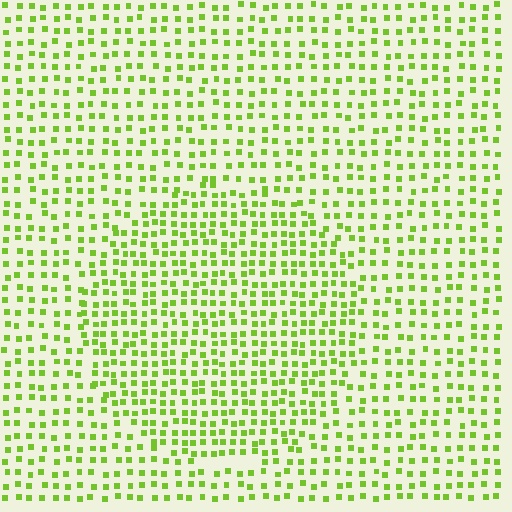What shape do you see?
I see a circle.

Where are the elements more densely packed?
The elements are more densely packed inside the circle boundary.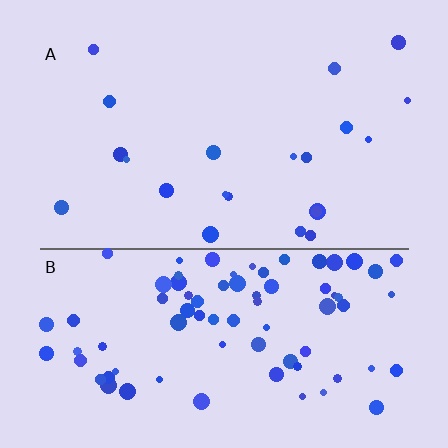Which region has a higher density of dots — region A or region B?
B (the bottom).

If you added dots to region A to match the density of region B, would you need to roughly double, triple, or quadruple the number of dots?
Approximately quadruple.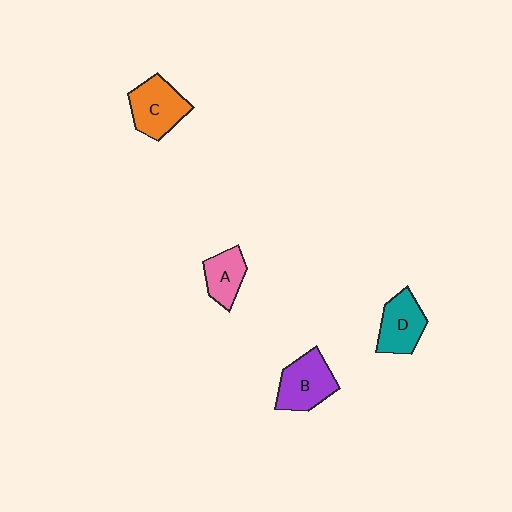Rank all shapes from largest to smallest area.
From largest to smallest: B (purple), C (orange), D (teal), A (pink).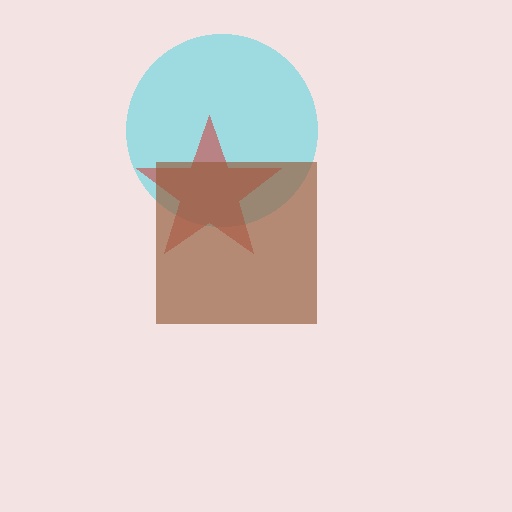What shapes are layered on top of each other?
The layered shapes are: a cyan circle, a red star, a brown square.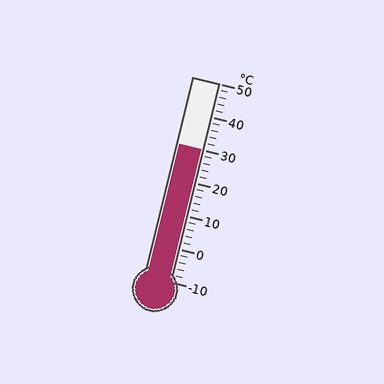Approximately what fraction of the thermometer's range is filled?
The thermometer is filled to approximately 65% of its range.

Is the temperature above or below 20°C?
The temperature is above 20°C.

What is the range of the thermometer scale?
The thermometer scale ranges from -10°C to 50°C.